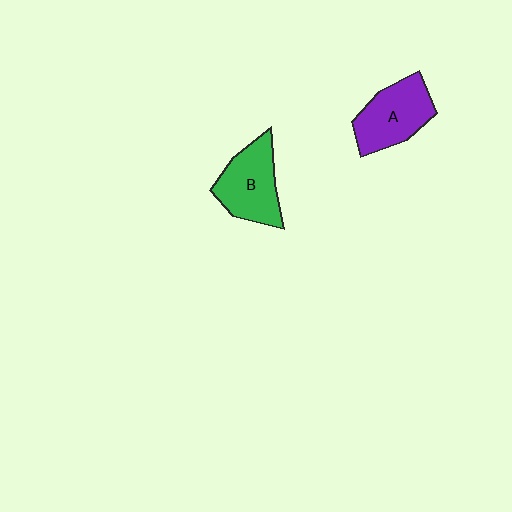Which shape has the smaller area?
Shape A (purple).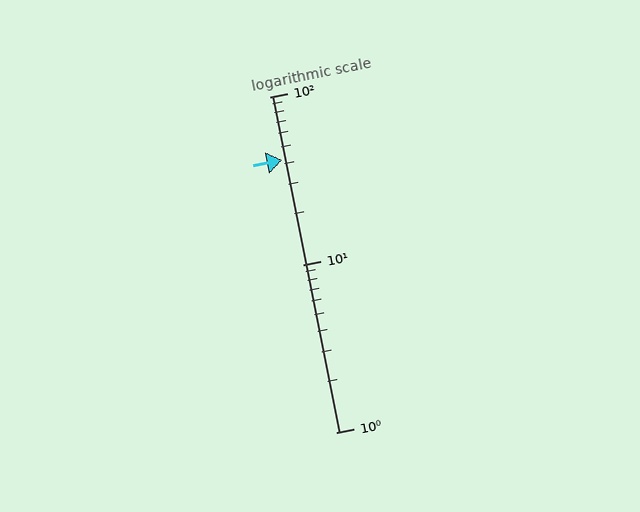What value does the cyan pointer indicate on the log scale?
The pointer indicates approximately 42.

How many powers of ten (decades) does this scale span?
The scale spans 2 decades, from 1 to 100.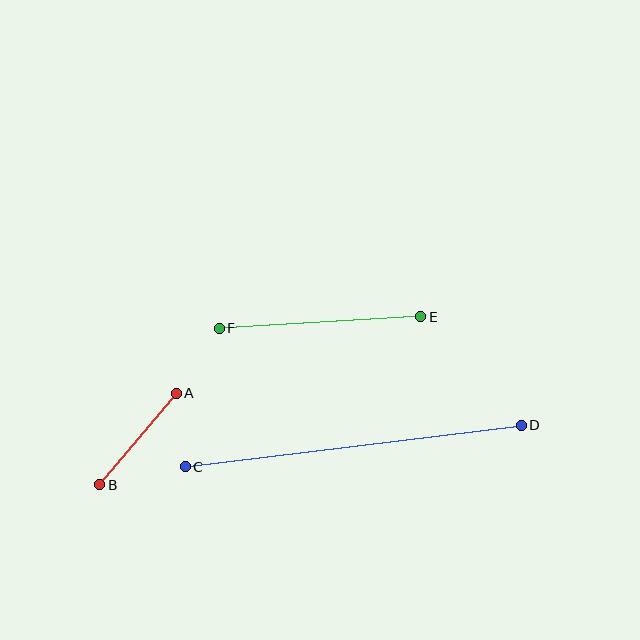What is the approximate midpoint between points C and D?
The midpoint is at approximately (353, 446) pixels.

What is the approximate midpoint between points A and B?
The midpoint is at approximately (138, 439) pixels.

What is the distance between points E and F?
The distance is approximately 202 pixels.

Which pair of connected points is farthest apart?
Points C and D are farthest apart.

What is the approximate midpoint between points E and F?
The midpoint is at approximately (320, 323) pixels.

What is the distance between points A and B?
The distance is approximately 119 pixels.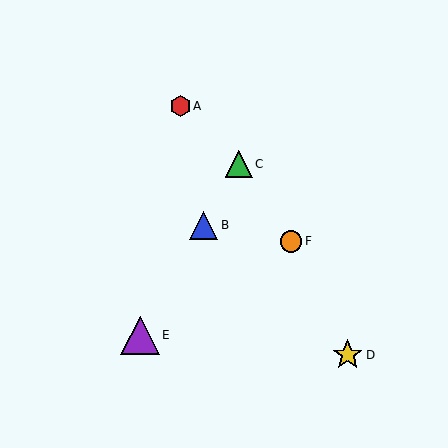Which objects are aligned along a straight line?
Objects B, C, E are aligned along a straight line.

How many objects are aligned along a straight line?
3 objects (B, C, E) are aligned along a straight line.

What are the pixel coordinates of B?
Object B is at (204, 225).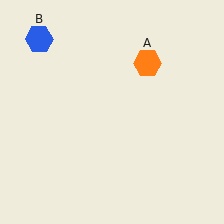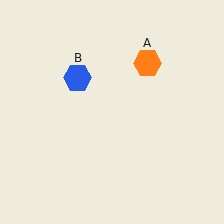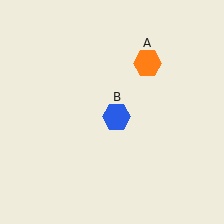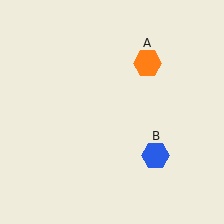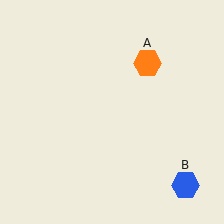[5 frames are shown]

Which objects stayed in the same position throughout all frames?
Orange hexagon (object A) remained stationary.